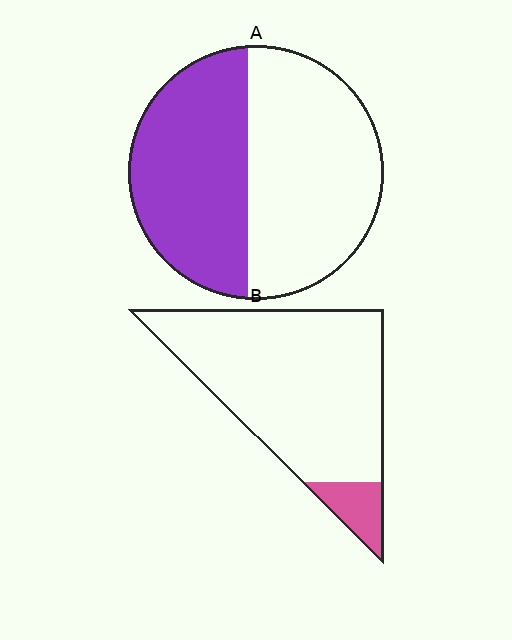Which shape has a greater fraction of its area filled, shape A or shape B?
Shape A.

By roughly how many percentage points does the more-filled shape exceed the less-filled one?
By roughly 35 percentage points (A over B).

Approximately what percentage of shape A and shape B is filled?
A is approximately 45% and B is approximately 10%.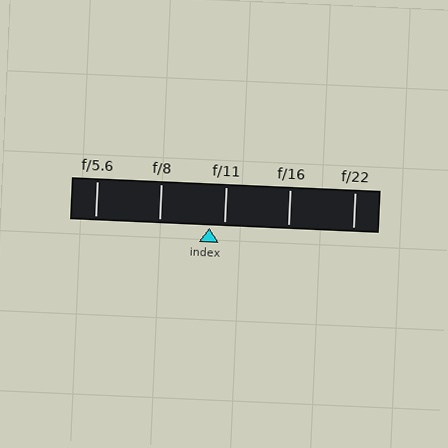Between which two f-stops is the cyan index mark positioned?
The index mark is between f/8 and f/11.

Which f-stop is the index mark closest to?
The index mark is closest to f/11.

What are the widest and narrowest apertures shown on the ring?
The widest aperture shown is f/5.6 and the narrowest is f/22.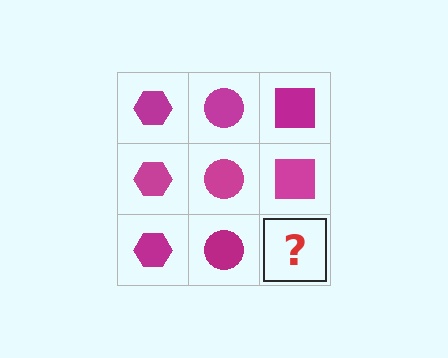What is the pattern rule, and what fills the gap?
The rule is that each column has a consistent shape. The gap should be filled with a magenta square.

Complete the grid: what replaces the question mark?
The question mark should be replaced with a magenta square.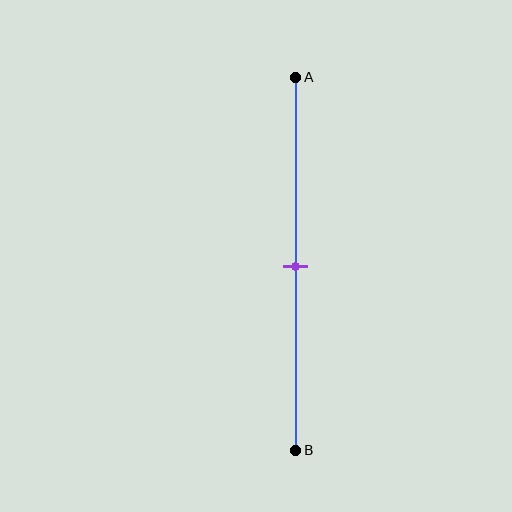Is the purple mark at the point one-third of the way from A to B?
No, the mark is at about 50% from A, not at the 33% one-third point.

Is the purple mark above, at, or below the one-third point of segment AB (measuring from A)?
The purple mark is below the one-third point of segment AB.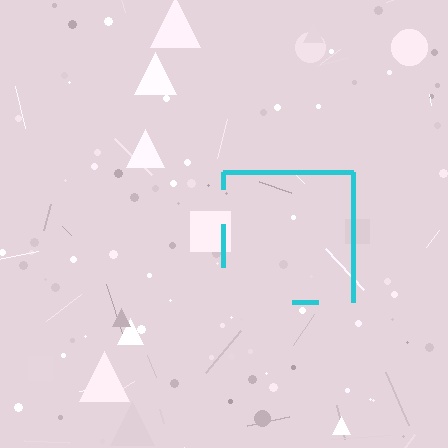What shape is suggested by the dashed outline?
The dashed outline suggests a square.